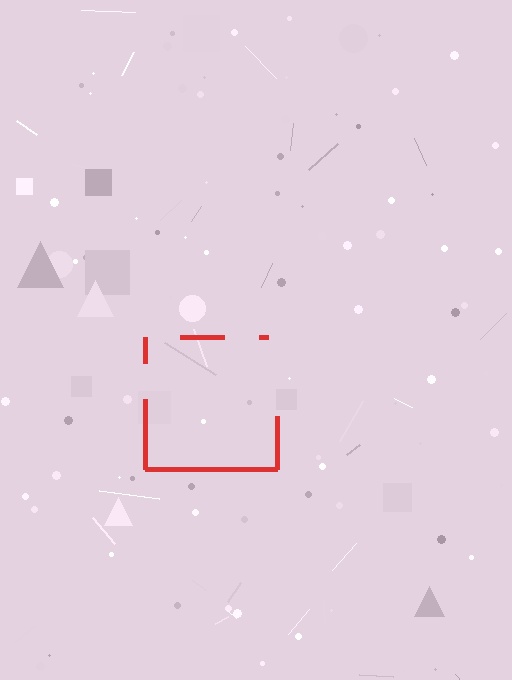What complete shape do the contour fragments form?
The contour fragments form a square.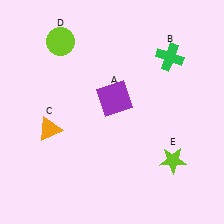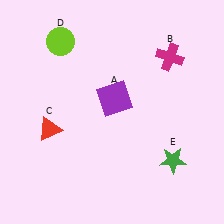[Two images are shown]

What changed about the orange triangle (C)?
In Image 1, C is orange. In Image 2, it changed to red.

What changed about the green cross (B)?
In Image 1, B is green. In Image 2, it changed to magenta.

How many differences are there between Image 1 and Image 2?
There are 3 differences between the two images.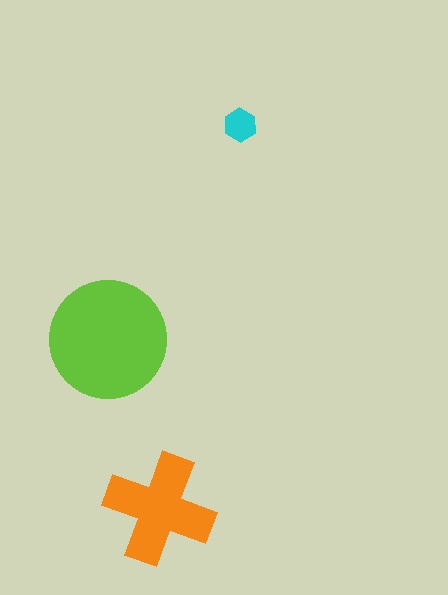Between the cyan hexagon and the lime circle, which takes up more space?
The lime circle.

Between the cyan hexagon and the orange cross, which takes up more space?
The orange cross.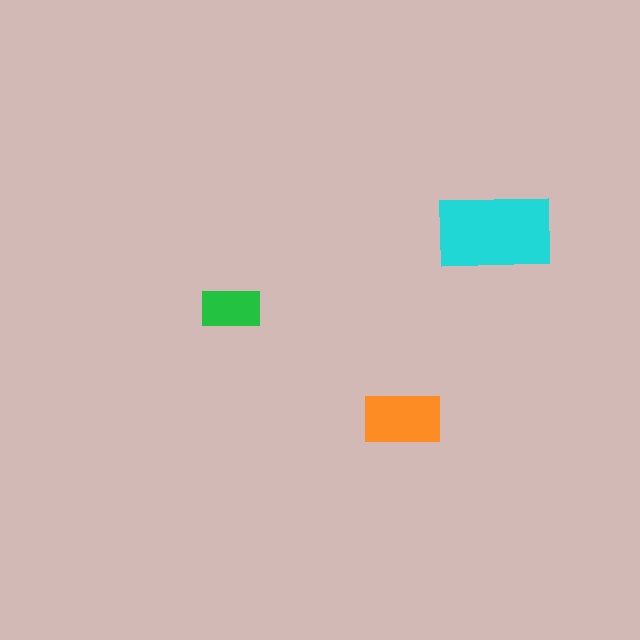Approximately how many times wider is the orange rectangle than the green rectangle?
About 1.5 times wider.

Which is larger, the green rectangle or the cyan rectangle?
The cyan one.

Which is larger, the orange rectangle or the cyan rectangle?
The cyan one.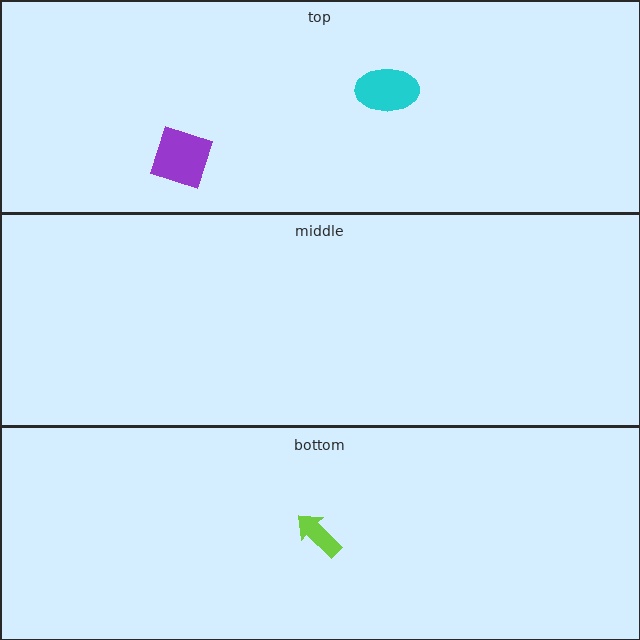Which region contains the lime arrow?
The bottom region.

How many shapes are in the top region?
2.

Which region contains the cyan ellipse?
The top region.